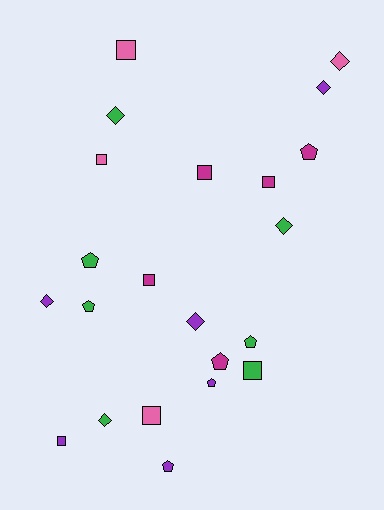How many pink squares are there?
There are 3 pink squares.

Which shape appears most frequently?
Square, with 8 objects.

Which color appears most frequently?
Green, with 7 objects.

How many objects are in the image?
There are 22 objects.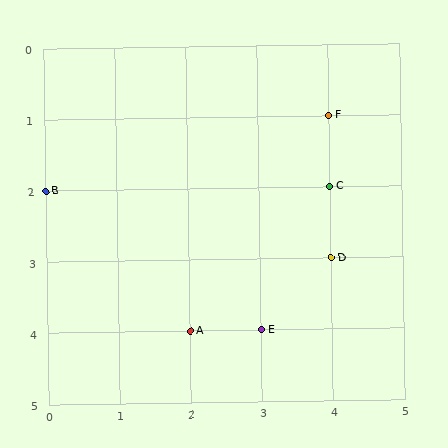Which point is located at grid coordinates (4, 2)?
Point C is at (4, 2).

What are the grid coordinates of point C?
Point C is at grid coordinates (4, 2).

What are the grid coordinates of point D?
Point D is at grid coordinates (4, 3).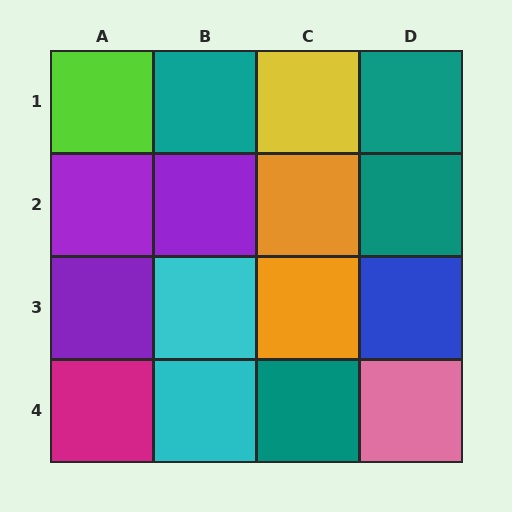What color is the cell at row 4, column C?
Teal.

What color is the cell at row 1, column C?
Yellow.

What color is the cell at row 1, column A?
Lime.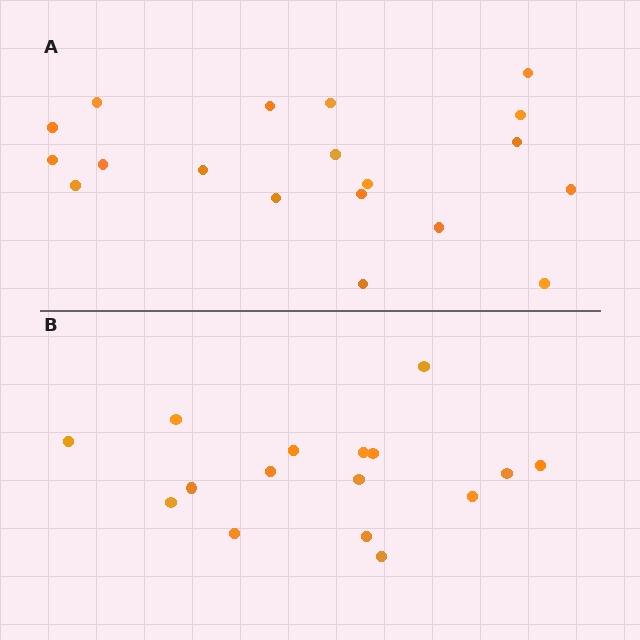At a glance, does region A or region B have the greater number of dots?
Region A (the top region) has more dots.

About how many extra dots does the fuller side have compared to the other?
Region A has just a few more — roughly 2 or 3 more dots than region B.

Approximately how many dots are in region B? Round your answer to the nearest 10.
About 20 dots. (The exact count is 16, which rounds to 20.)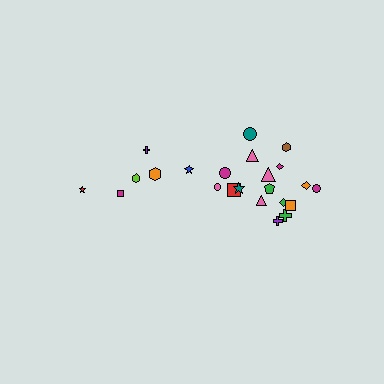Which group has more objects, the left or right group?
The right group.